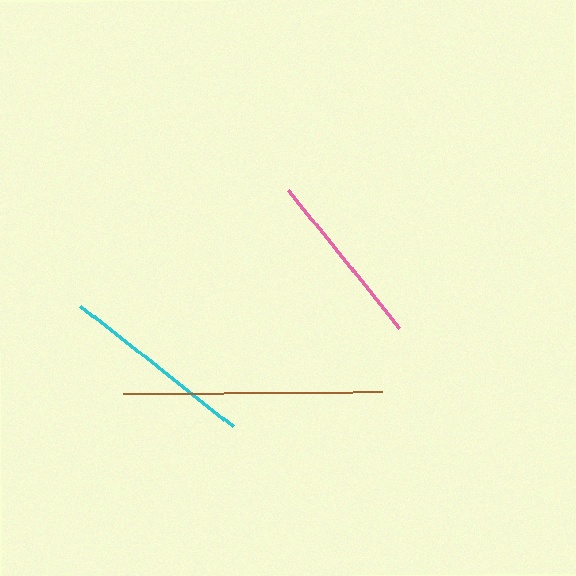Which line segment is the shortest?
The pink line is the shortest at approximately 177 pixels.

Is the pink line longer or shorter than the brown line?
The brown line is longer than the pink line.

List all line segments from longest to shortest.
From longest to shortest: brown, cyan, pink.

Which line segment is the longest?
The brown line is the longest at approximately 259 pixels.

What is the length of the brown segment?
The brown segment is approximately 259 pixels long.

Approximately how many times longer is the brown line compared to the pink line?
The brown line is approximately 1.5 times the length of the pink line.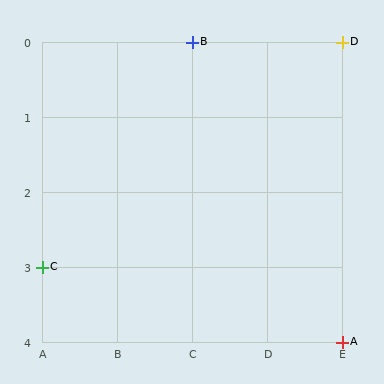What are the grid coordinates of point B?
Point B is at grid coordinates (C, 0).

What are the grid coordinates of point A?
Point A is at grid coordinates (E, 4).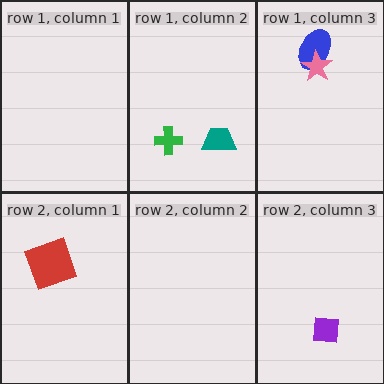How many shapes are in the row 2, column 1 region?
1.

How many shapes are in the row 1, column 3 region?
2.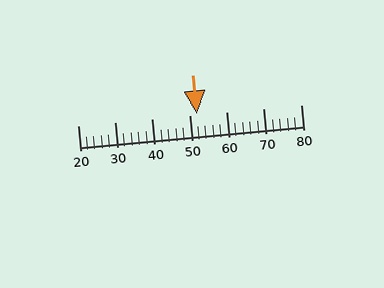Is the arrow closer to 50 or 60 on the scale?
The arrow is closer to 50.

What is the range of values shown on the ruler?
The ruler shows values from 20 to 80.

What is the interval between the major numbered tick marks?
The major tick marks are spaced 10 units apart.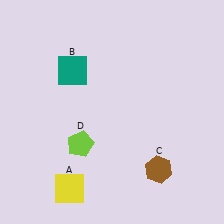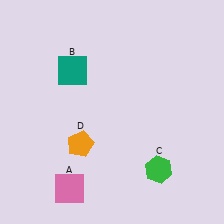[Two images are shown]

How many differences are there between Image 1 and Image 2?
There are 3 differences between the two images.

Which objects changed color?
A changed from yellow to pink. C changed from brown to green. D changed from lime to orange.